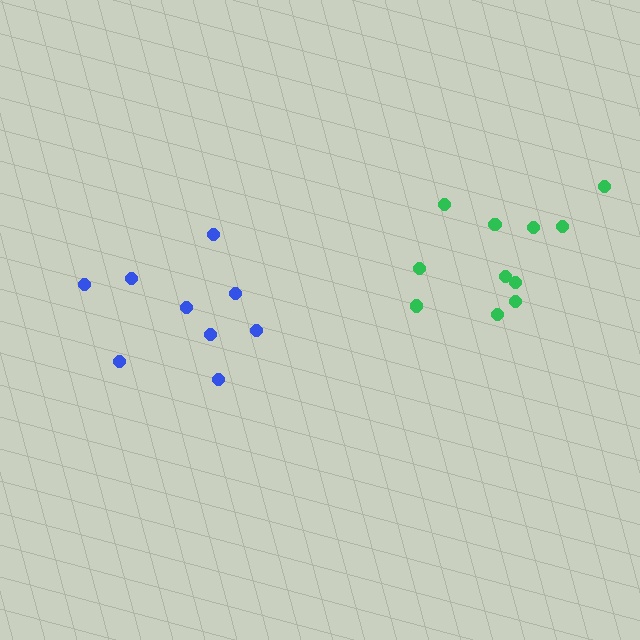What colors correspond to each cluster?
The clusters are colored: blue, green.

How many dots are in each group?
Group 1: 9 dots, Group 2: 11 dots (20 total).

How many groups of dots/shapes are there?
There are 2 groups.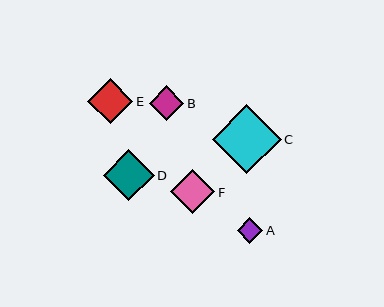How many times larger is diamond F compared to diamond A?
Diamond F is approximately 1.7 times the size of diamond A.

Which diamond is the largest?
Diamond C is the largest with a size of approximately 68 pixels.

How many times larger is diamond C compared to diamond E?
Diamond C is approximately 1.5 times the size of diamond E.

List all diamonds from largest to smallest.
From largest to smallest: C, D, E, F, B, A.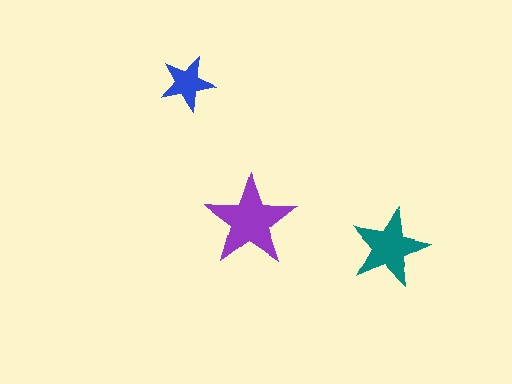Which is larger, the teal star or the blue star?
The teal one.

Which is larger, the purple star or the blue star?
The purple one.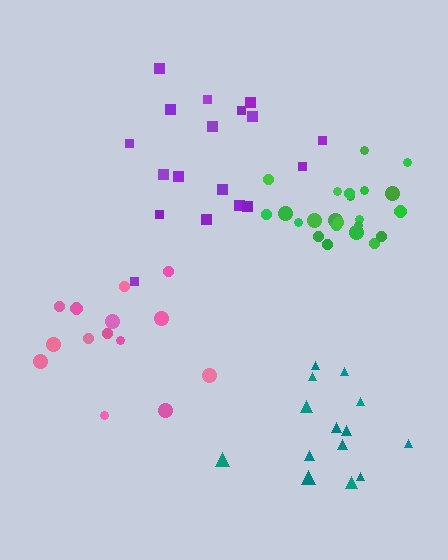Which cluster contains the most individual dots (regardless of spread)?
Green (23).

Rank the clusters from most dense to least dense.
green, pink, purple, teal.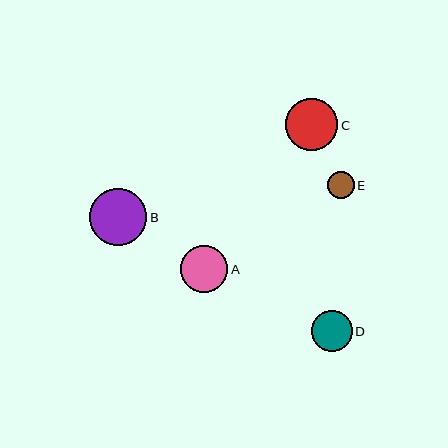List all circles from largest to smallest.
From largest to smallest: B, C, A, D, E.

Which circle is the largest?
Circle B is the largest with a size of approximately 57 pixels.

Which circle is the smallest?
Circle E is the smallest with a size of approximately 27 pixels.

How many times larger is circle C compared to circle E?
Circle C is approximately 1.9 times the size of circle E.